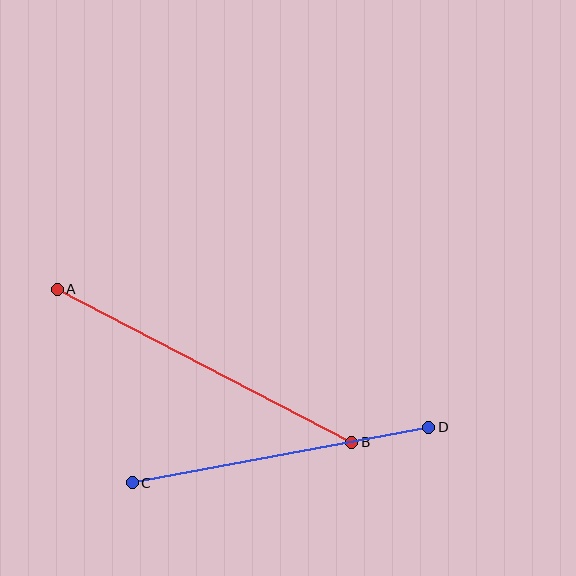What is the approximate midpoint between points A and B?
The midpoint is at approximately (204, 366) pixels.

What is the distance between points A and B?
The distance is approximately 332 pixels.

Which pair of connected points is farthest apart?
Points A and B are farthest apart.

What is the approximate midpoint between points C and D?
The midpoint is at approximately (281, 455) pixels.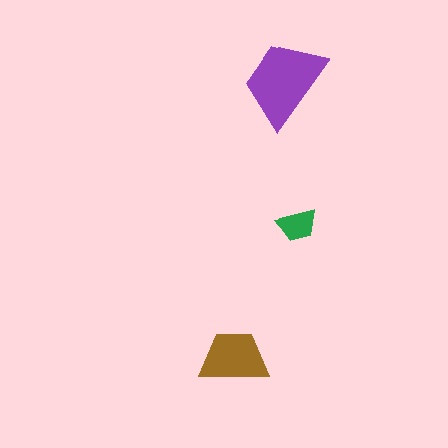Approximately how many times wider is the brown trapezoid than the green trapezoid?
About 1.5 times wider.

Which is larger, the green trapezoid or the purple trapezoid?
The purple one.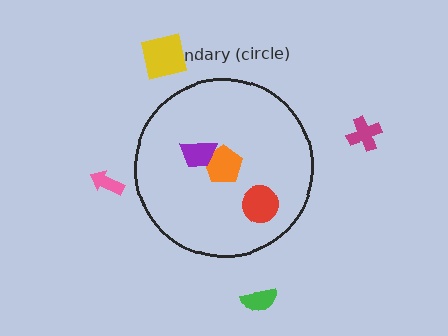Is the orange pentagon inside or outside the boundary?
Inside.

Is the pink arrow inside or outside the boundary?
Outside.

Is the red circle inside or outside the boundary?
Inside.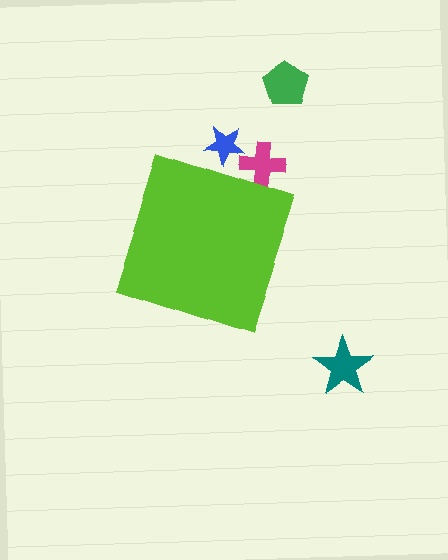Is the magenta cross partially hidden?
Yes, the magenta cross is partially hidden behind the lime diamond.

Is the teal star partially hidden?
No, the teal star is fully visible.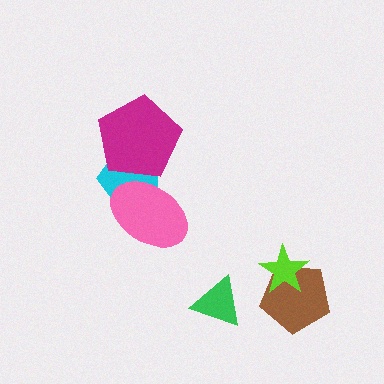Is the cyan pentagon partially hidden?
Yes, it is partially covered by another shape.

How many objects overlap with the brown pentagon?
1 object overlaps with the brown pentagon.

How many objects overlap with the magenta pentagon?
2 objects overlap with the magenta pentagon.